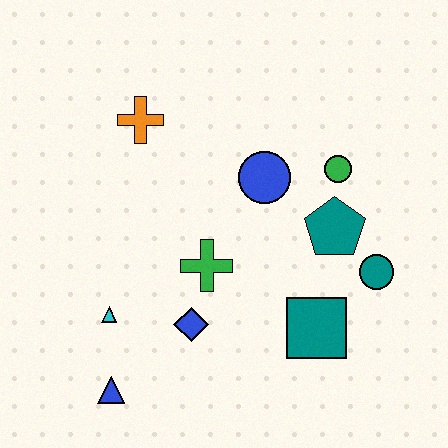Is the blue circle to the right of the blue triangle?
Yes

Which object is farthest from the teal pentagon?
The blue triangle is farthest from the teal pentagon.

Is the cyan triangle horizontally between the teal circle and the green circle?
No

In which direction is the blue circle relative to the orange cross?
The blue circle is to the right of the orange cross.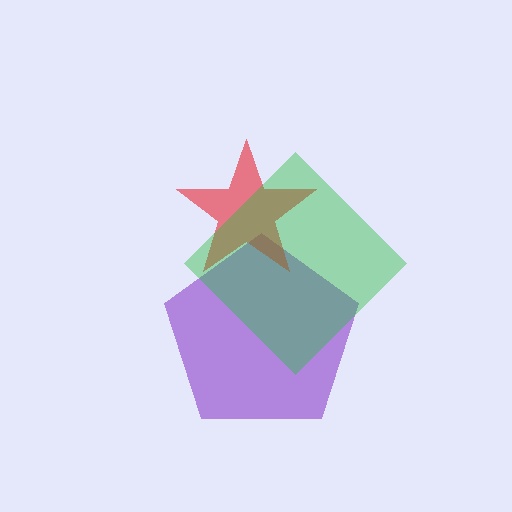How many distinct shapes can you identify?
There are 3 distinct shapes: a purple pentagon, a red star, a green diamond.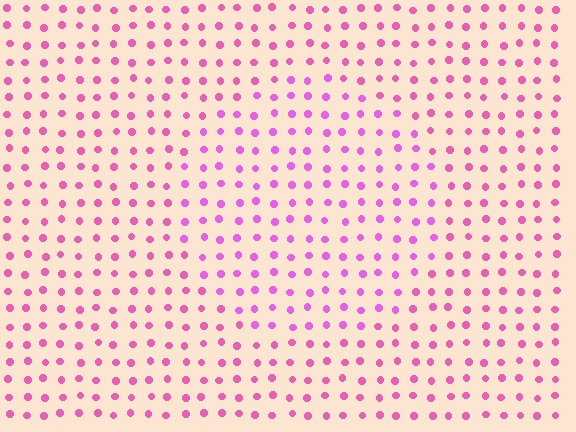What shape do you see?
I see a circle.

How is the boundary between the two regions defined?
The boundary is defined purely by a slight shift in hue (about 22 degrees). Spacing, size, and orientation are identical on both sides.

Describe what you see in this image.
The image is filled with small pink elements in a uniform arrangement. A circle-shaped region is visible where the elements are tinted to a slightly different hue, forming a subtle color boundary.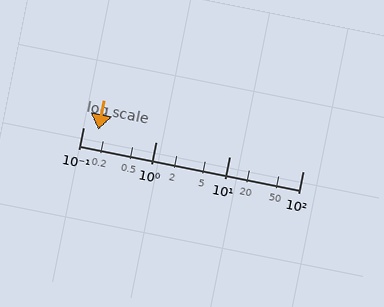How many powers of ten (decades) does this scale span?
The scale spans 3 decades, from 0.1 to 100.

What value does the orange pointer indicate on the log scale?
The pointer indicates approximately 0.16.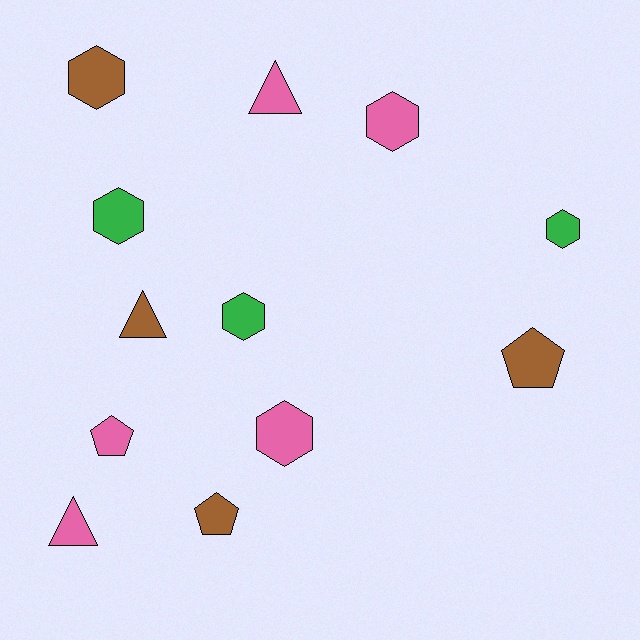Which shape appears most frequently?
Hexagon, with 6 objects.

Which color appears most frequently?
Pink, with 5 objects.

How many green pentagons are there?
There are no green pentagons.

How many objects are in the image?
There are 12 objects.